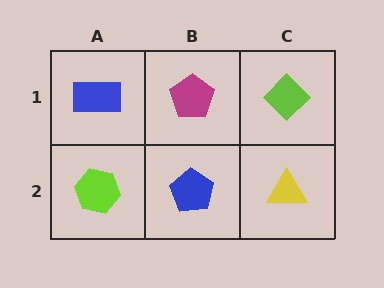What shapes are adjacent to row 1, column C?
A yellow triangle (row 2, column C), a magenta pentagon (row 1, column B).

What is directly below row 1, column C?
A yellow triangle.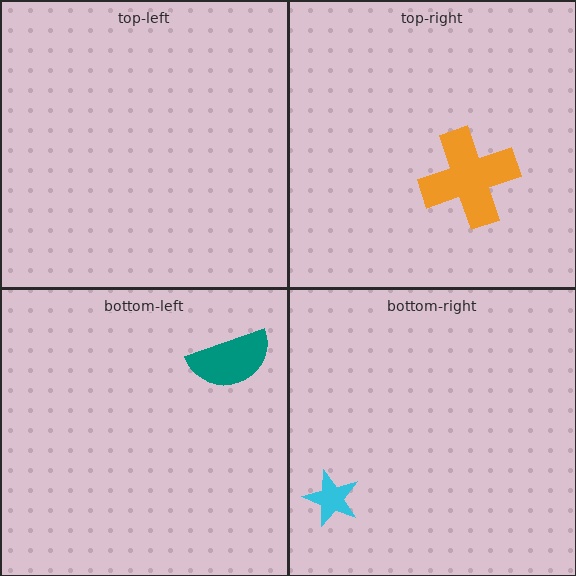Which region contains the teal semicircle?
The bottom-left region.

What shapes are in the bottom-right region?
The cyan star.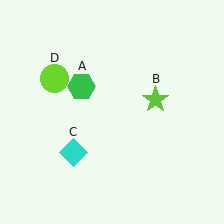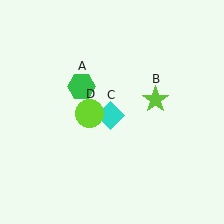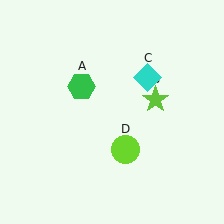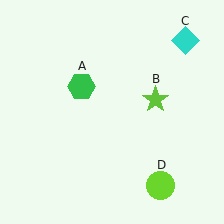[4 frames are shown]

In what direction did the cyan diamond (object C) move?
The cyan diamond (object C) moved up and to the right.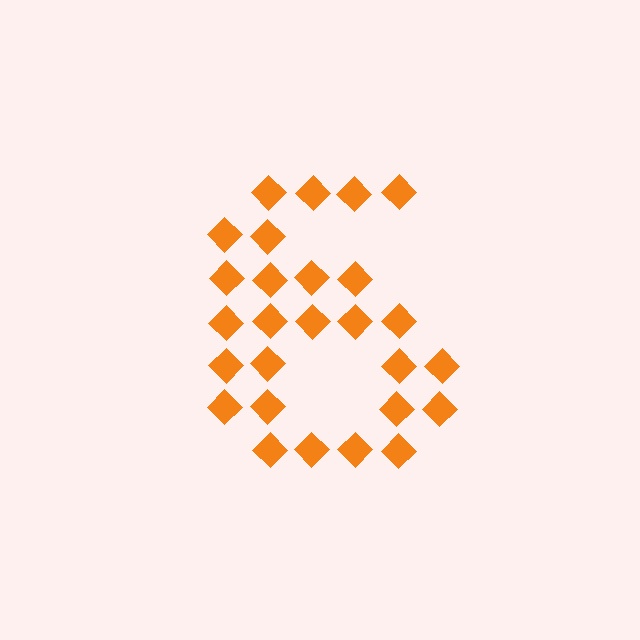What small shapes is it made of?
It is made of small diamonds.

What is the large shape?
The large shape is the digit 6.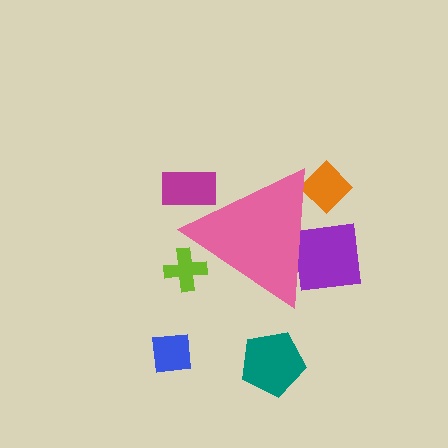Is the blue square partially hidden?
No, the blue square is fully visible.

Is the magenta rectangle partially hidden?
Yes, the magenta rectangle is partially hidden behind the pink triangle.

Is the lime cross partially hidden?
Yes, the lime cross is partially hidden behind the pink triangle.